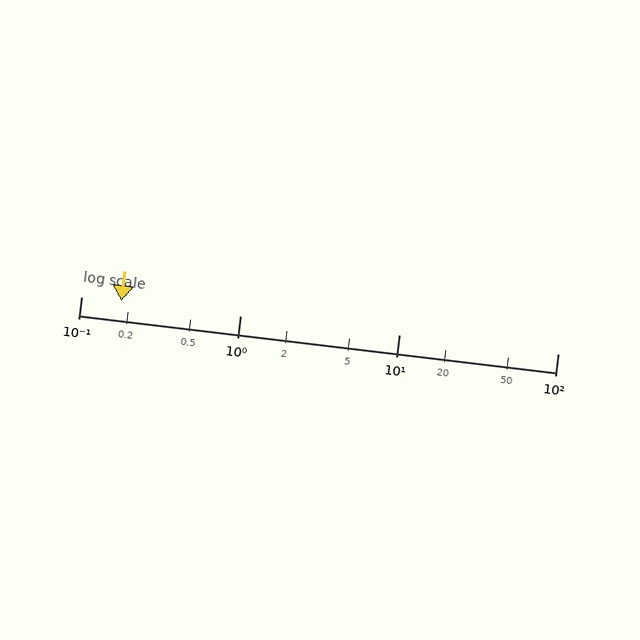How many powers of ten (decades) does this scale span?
The scale spans 3 decades, from 0.1 to 100.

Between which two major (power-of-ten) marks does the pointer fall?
The pointer is between 0.1 and 1.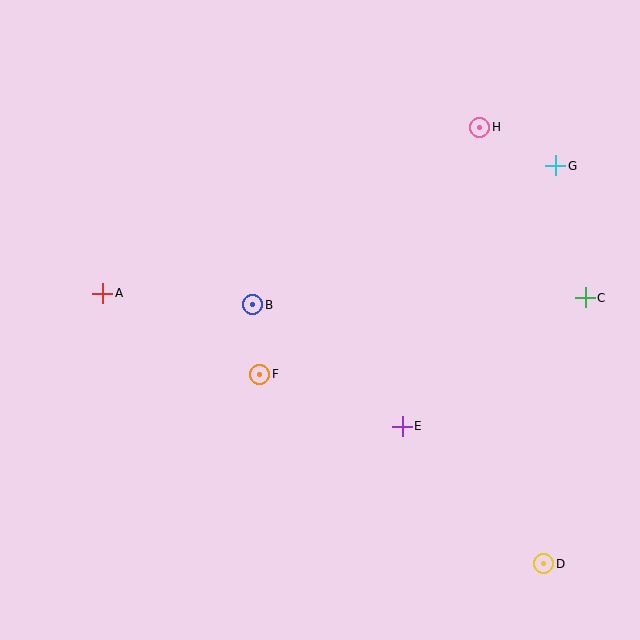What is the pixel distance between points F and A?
The distance between F and A is 177 pixels.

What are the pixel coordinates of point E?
Point E is at (402, 426).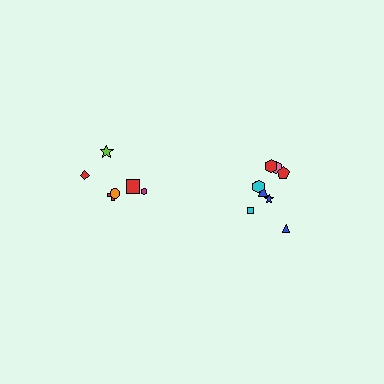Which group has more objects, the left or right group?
The right group.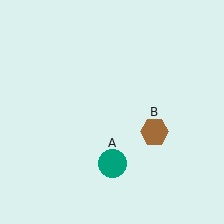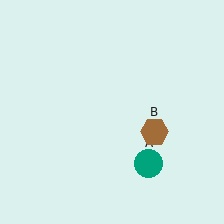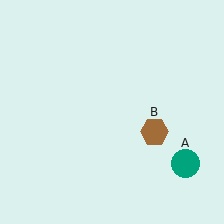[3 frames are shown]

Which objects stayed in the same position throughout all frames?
Brown hexagon (object B) remained stationary.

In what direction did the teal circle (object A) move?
The teal circle (object A) moved right.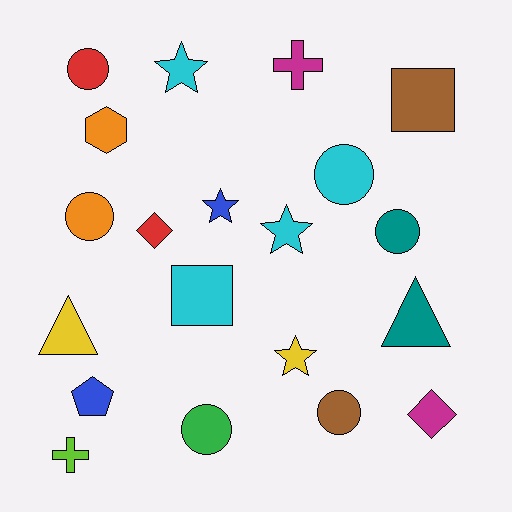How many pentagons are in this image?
There is 1 pentagon.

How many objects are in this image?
There are 20 objects.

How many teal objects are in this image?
There are 2 teal objects.